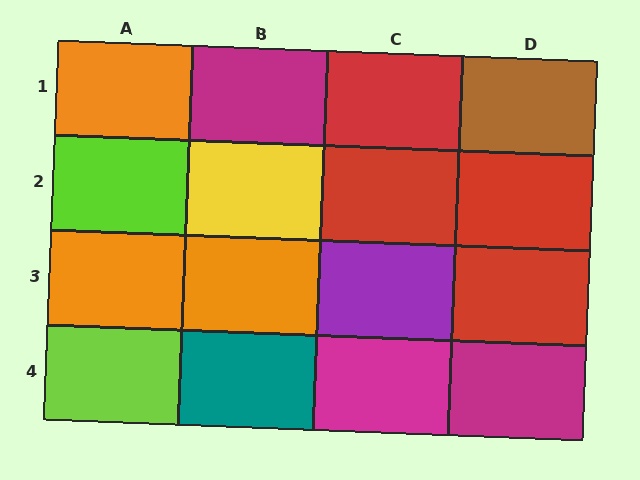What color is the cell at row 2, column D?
Red.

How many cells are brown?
1 cell is brown.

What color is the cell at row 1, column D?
Brown.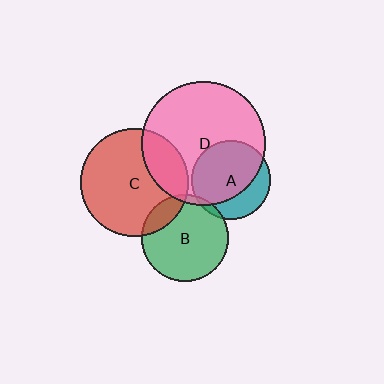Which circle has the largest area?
Circle D (pink).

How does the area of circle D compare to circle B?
Approximately 2.0 times.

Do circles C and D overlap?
Yes.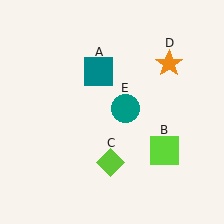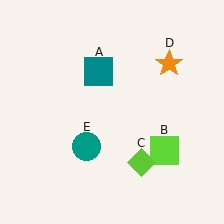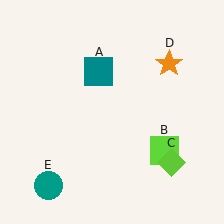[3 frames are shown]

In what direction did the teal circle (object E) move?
The teal circle (object E) moved down and to the left.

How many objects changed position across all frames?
2 objects changed position: lime diamond (object C), teal circle (object E).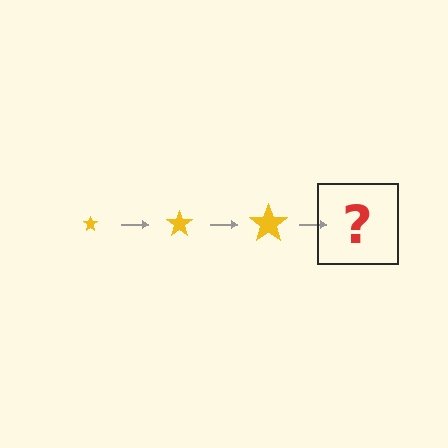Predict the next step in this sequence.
The next step is a yellow star, larger than the previous one.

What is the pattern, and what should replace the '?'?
The pattern is that the star gets progressively larger each step. The '?' should be a yellow star, larger than the previous one.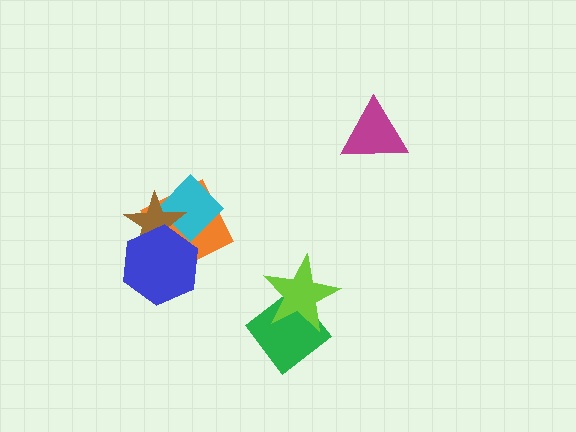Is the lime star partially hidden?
No, no other shape covers it.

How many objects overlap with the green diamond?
1 object overlaps with the green diamond.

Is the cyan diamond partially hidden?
Yes, it is partially covered by another shape.